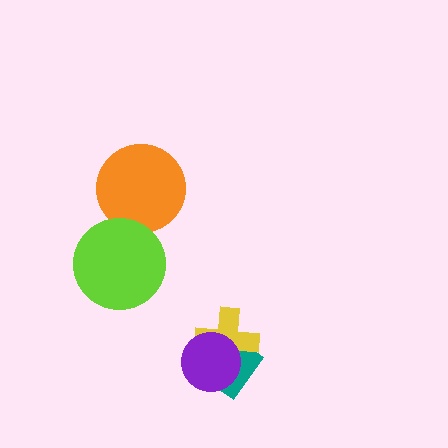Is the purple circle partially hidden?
No, no other shape covers it.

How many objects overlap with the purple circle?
2 objects overlap with the purple circle.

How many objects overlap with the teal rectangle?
2 objects overlap with the teal rectangle.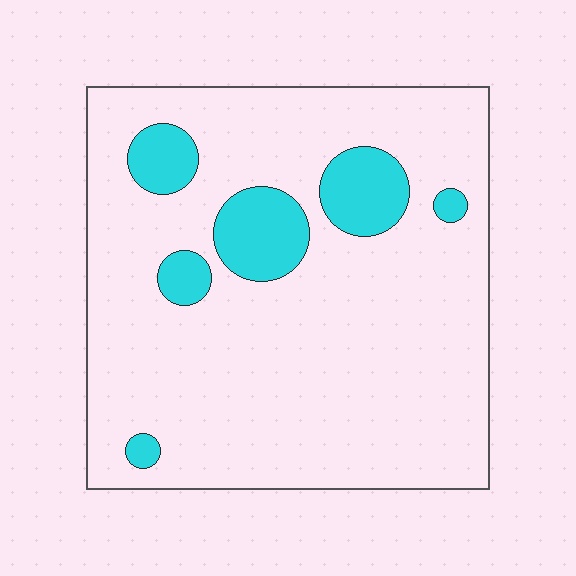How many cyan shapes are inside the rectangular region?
6.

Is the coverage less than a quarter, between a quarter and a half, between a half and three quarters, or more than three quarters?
Less than a quarter.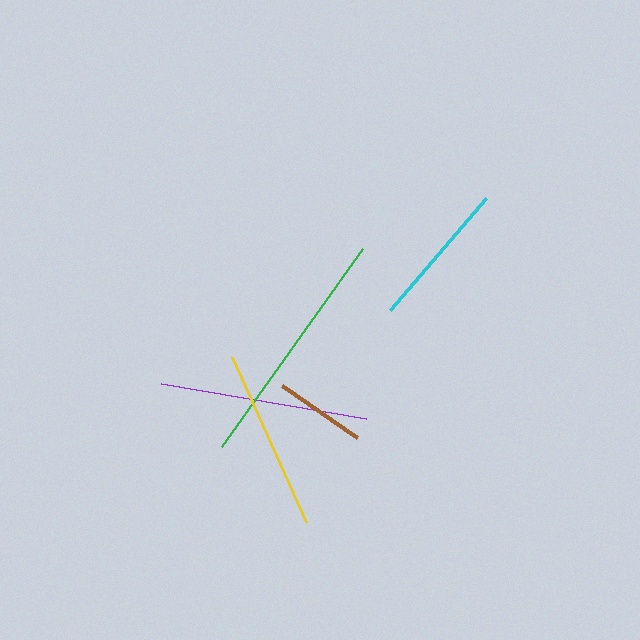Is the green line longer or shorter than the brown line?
The green line is longer than the brown line.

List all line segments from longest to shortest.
From longest to shortest: green, purple, yellow, cyan, brown.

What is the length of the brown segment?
The brown segment is approximately 91 pixels long.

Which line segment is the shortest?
The brown line is the shortest at approximately 91 pixels.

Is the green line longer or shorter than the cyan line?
The green line is longer than the cyan line.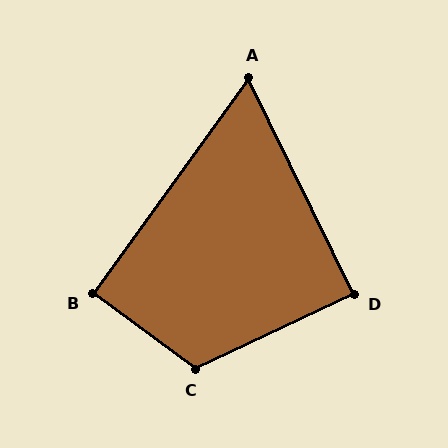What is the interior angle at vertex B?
Approximately 91 degrees (approximately right).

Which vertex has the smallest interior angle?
A, at approximately 62 degrees.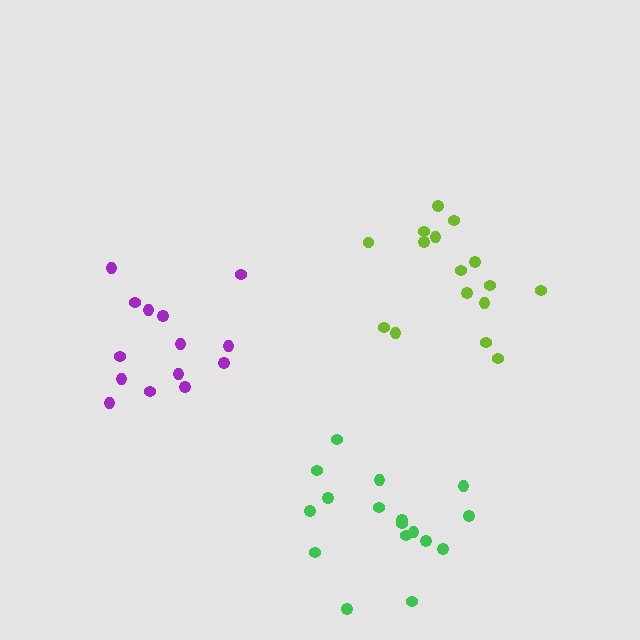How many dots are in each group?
Group 1: 14 dots, Group 2: 16 dots, Group 3: 17 dots (47 total).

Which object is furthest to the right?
The lime cluster is rightmost.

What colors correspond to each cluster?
The clusters are colored: purple, lime, green.